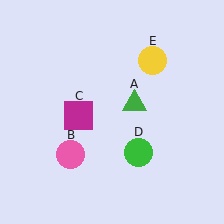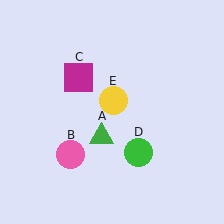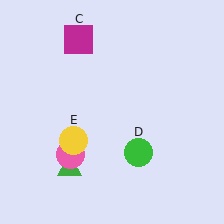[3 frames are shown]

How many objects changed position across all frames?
3 objects changed position: green triangle (object A), magenta square (object C), yellow circle (object E).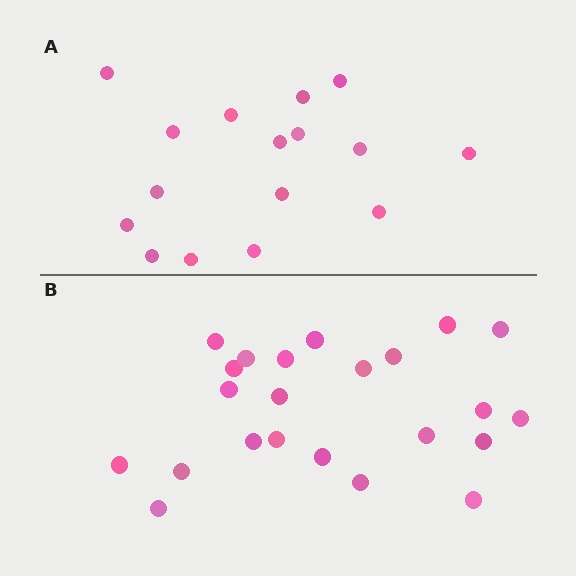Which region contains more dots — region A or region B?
Region B (the bottom region) has more dots.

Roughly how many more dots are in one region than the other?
Region B has roughly 8 or so more dots than region A.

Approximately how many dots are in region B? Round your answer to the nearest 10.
About 20 dots. (The exact count is 23, which rounds to 20.)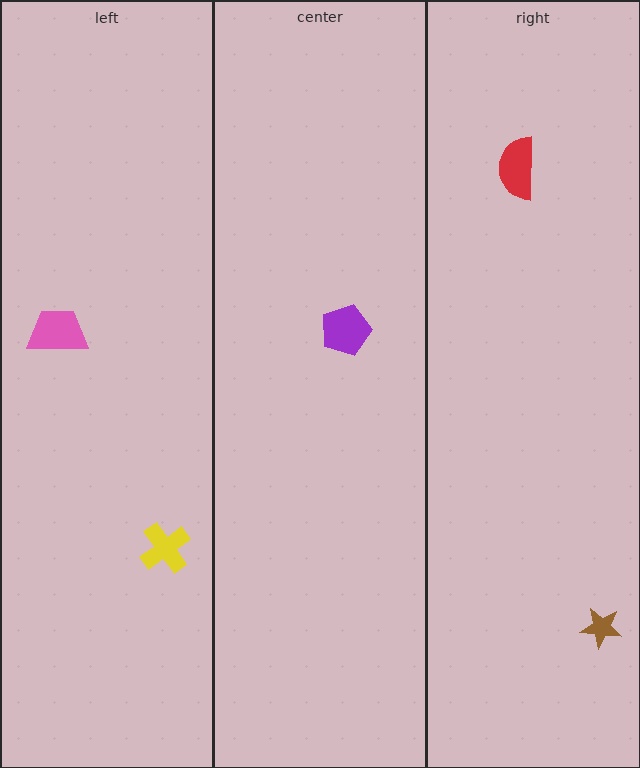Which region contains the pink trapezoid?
The left region.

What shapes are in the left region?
The pink trapezoid, the yellow cross.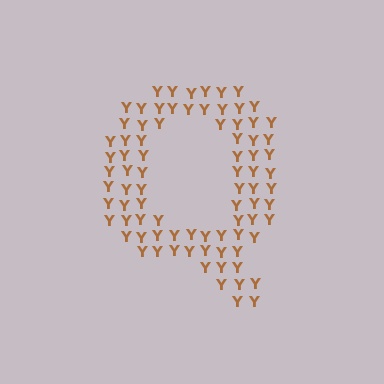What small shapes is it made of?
It is made of small letter Y's.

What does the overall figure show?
The overall figure shows the letter Q.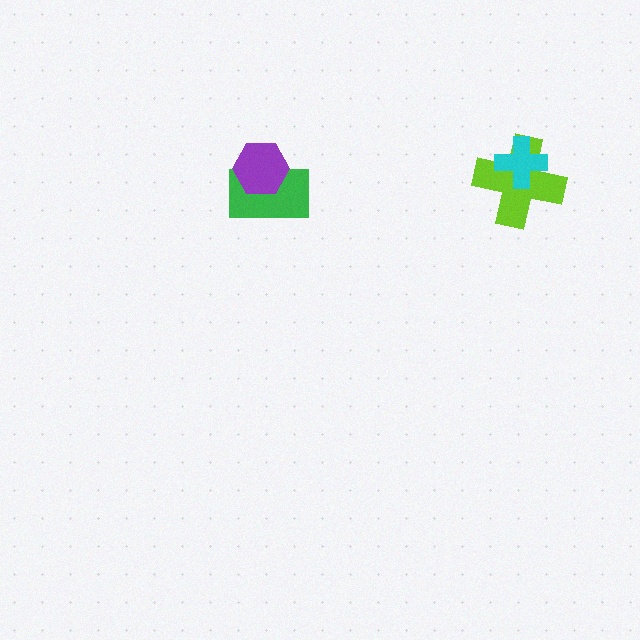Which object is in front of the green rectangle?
The purple hexagon is in front of the green rectangle.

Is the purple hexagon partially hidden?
No, no other shape covers it.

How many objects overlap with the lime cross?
1 object overlaps with the lime cross.